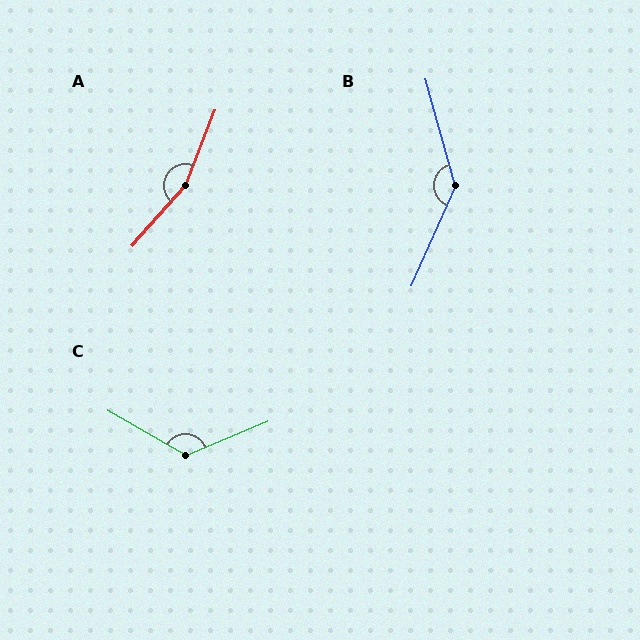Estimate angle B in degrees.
Approximately 141 degrees.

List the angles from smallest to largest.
C (128°), B (141°), A (160°).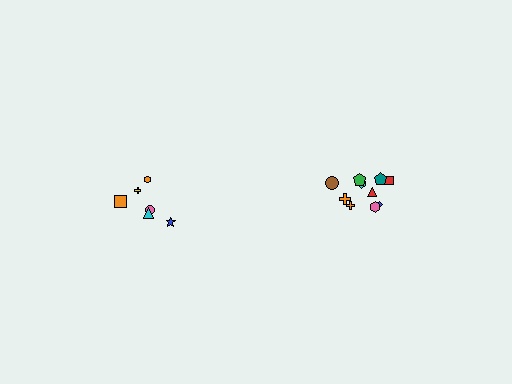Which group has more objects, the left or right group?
The right group.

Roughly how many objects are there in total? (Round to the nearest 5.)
Roughly 15 objects in total.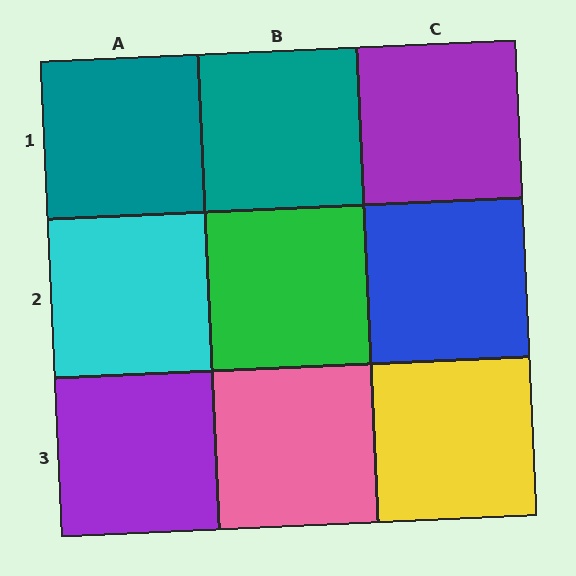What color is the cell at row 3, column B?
Pink.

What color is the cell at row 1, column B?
Teal.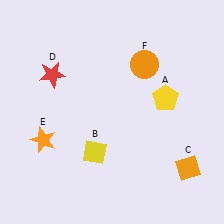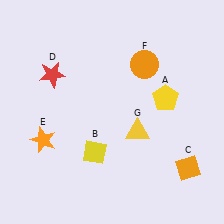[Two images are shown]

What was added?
A yellow triangle (G) was added in Image 2.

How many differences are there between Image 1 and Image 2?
There is 1 difference between the two images.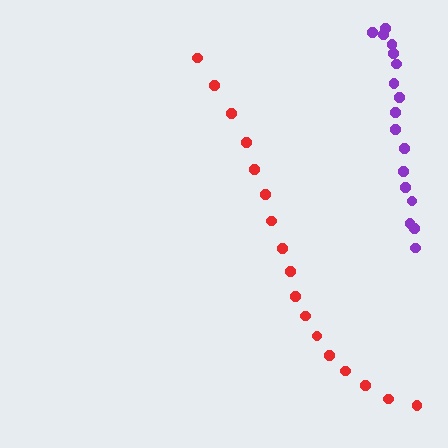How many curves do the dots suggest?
There are 2 distinct paths.